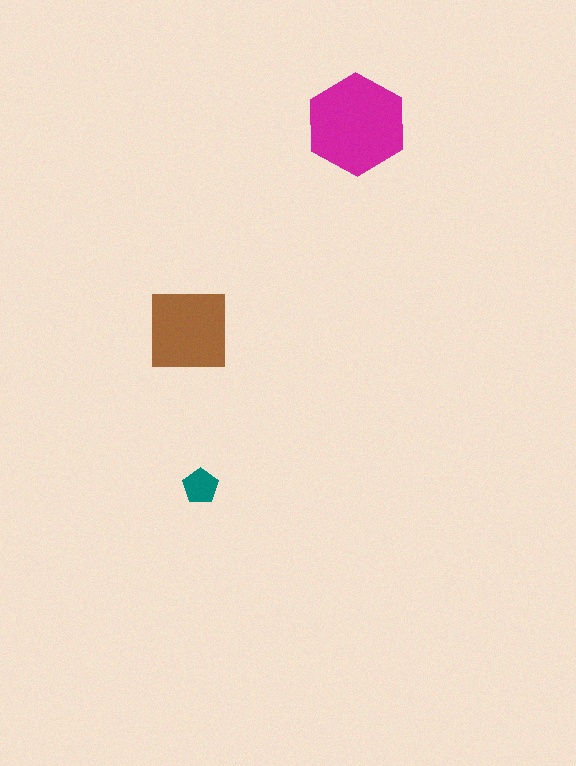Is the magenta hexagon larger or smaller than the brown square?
Larger.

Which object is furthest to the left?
The brown square is leftmost.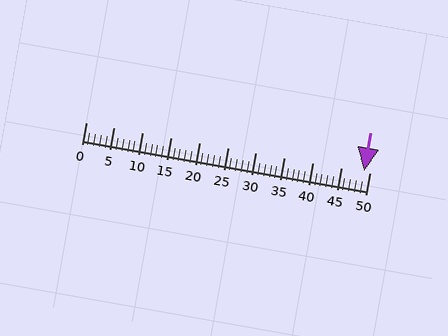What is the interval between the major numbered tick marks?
The major tick marks are spaced 5 units apart.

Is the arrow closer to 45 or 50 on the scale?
The arrow is closer to 50.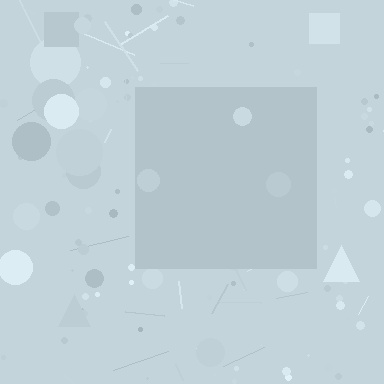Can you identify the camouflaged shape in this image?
The camouflaged shape is a square.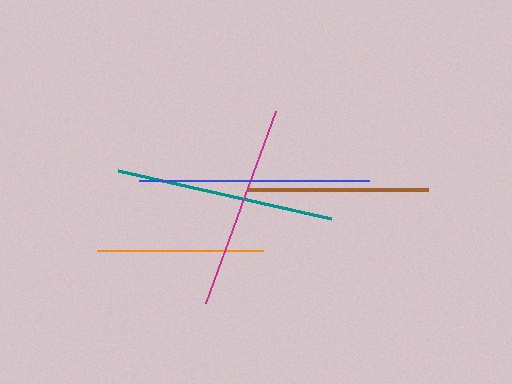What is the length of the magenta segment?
The magenta segment is approximately 205 pixels long.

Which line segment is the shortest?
The orange line is the shortest at approximately 167 pixels.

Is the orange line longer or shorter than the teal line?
The teal line is longer than the orange line.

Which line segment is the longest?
The blue line is the longest at approximately 230 pixels.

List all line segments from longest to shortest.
From longest to shortest: blue, teal, magenta, brown, orange.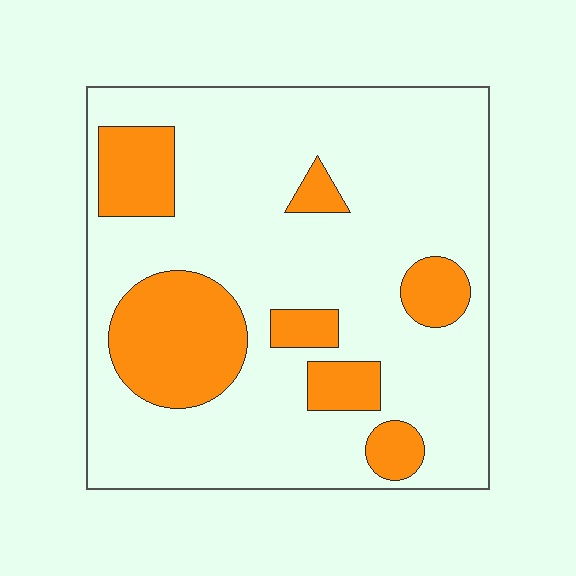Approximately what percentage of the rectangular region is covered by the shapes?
Approximately 25%.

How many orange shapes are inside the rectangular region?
7.